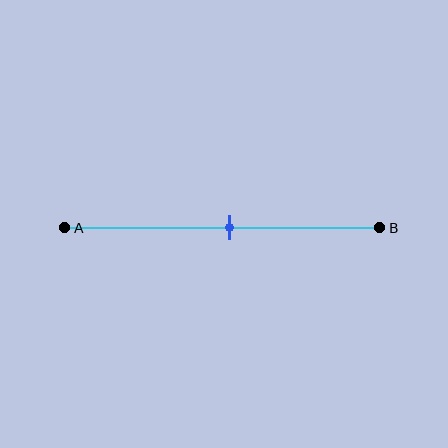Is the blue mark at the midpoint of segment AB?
Yes, the mark is approximately at the midpoint.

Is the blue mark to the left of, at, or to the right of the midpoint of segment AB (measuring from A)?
The blue mark is approximately at the midpoint of segment AB.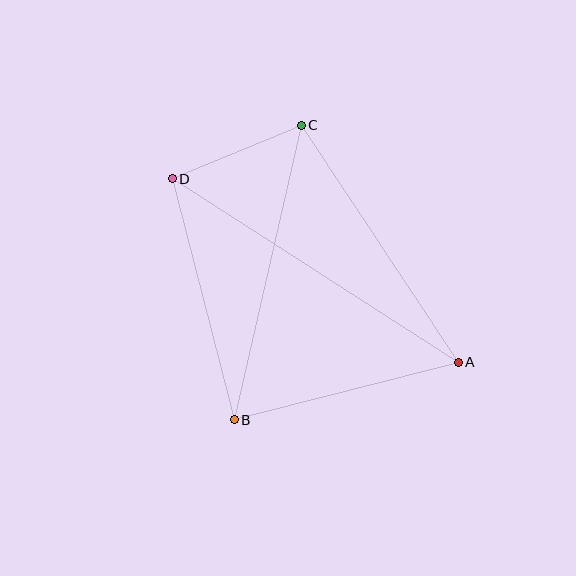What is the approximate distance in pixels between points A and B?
The distance between A and B is approximately 231 pixels.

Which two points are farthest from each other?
Points A and D are farthest from each other.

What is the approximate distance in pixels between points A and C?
The distance between A and C is approximately 285 pixels.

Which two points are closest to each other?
Points C and D are closest to each other.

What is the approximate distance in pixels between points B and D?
The distance between B and D is approximately 249 pixels.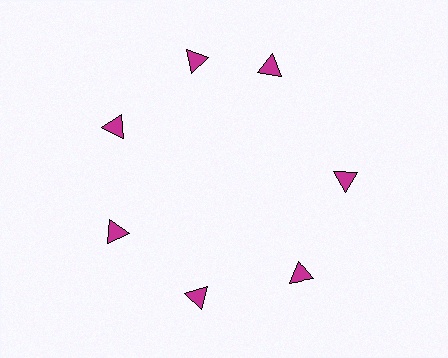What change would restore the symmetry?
The symmetry would be restored by rotating it back into even spacing with its neighbors so that all 7 triangles sit at equal angles and equal distance from the center.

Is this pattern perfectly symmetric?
No. The 7 magenta triangles are arranged in a ring, but one element near the 1 o'clock position is rotated out of alignment along the ring, breaking the 7-fold rotational symmetry.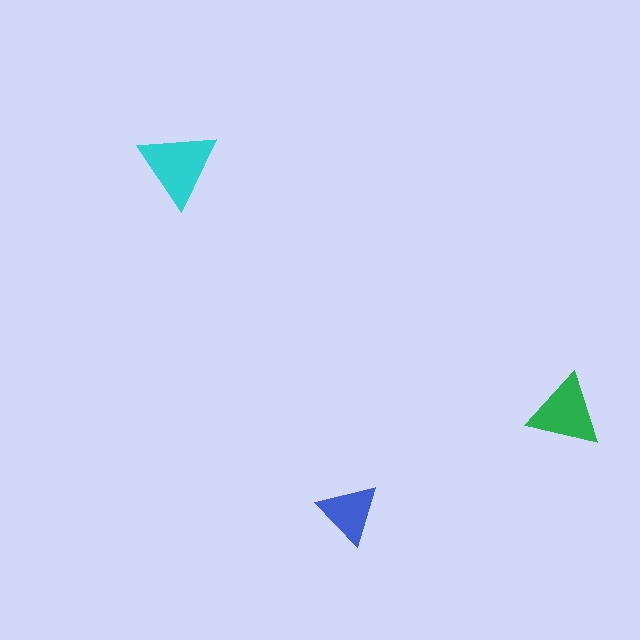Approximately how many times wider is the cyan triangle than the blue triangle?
About 1.5 times wider.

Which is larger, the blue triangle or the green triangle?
The green one.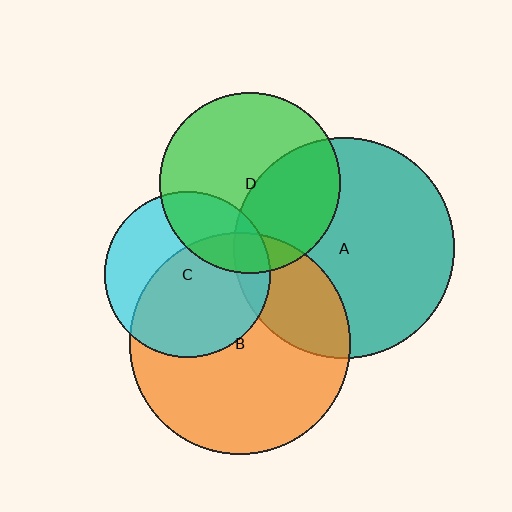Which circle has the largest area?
Circle B (orange).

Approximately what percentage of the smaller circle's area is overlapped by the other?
Approximately 40%.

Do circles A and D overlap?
Yes.